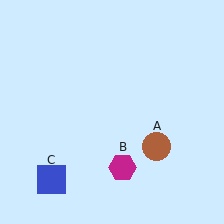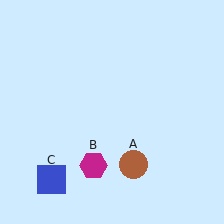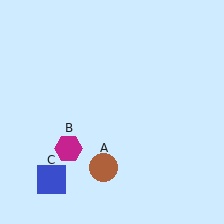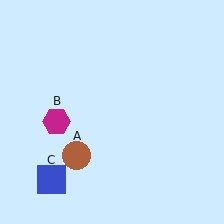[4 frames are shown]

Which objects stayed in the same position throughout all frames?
Blue square (object C) remained stationary.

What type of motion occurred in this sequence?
The brown circle (object A), magenta hexagon (object B) rotated clockwise around the center of the scene.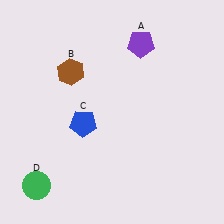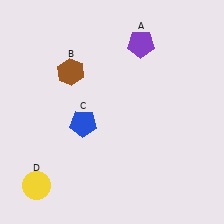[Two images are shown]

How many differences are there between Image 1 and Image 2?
There is 1 difference between the two images.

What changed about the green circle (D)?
In Image 1, D is green. In Image 2, it changed to yellow.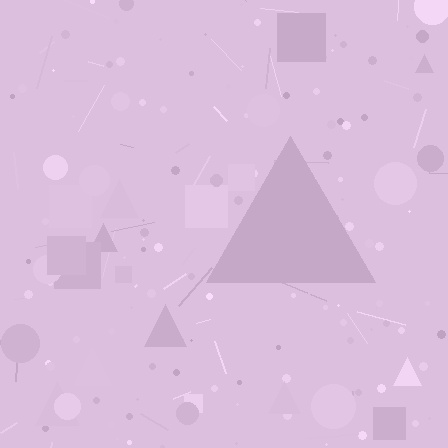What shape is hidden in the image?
A triangle is hidden in the image.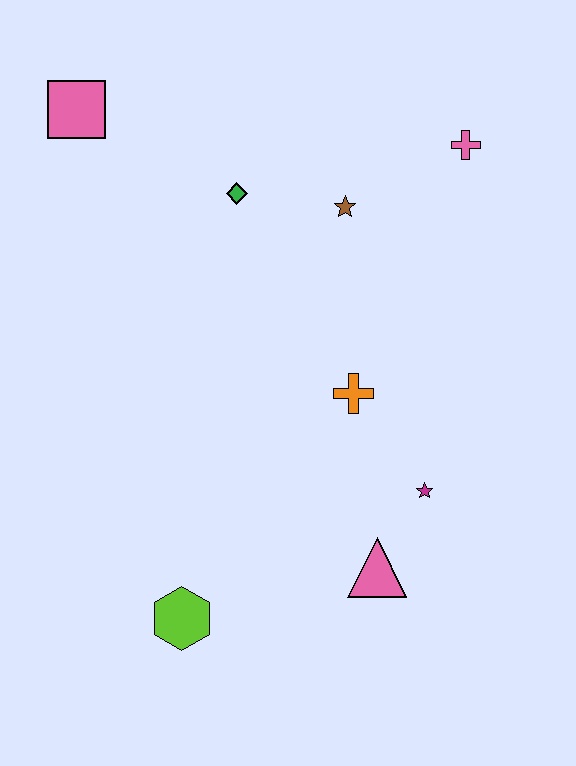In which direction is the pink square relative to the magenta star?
The pink square is above the magenta star.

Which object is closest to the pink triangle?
The magenta star is closest to the pink triangle.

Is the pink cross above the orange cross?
Yes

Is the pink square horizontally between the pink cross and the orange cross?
No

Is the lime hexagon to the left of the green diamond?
Yes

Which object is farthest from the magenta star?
The pink square is farthest from the magenta star.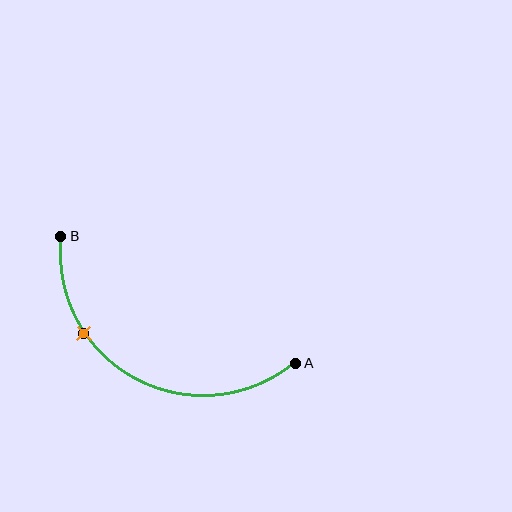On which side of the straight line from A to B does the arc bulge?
The arc bulges below the straight line connecting A and B.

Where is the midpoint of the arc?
The arc midpoint is the point on the curve farthest from the straight line joining A and B. It sits below that line.